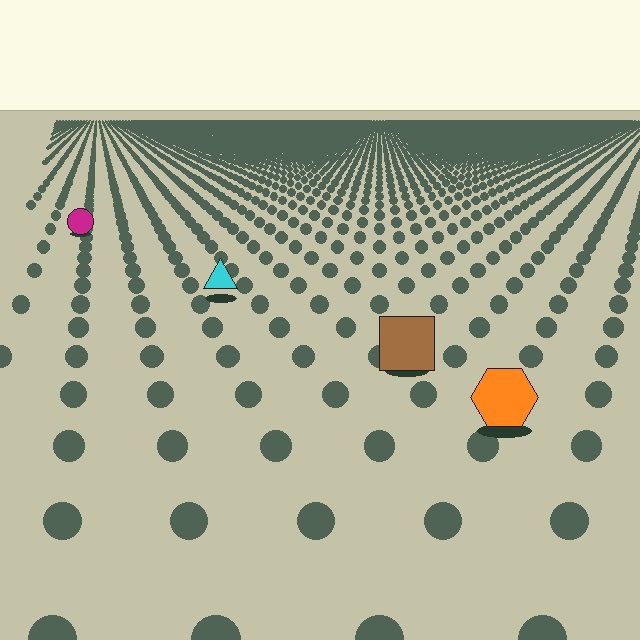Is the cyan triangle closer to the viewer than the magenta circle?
Yes. The cyan triangle is closer — you can tell from the texture gradient: the ground texture is coarser near it.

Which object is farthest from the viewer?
The magenta circle is farthest from the viewer. It appears smaller and the ground texture around it is denser.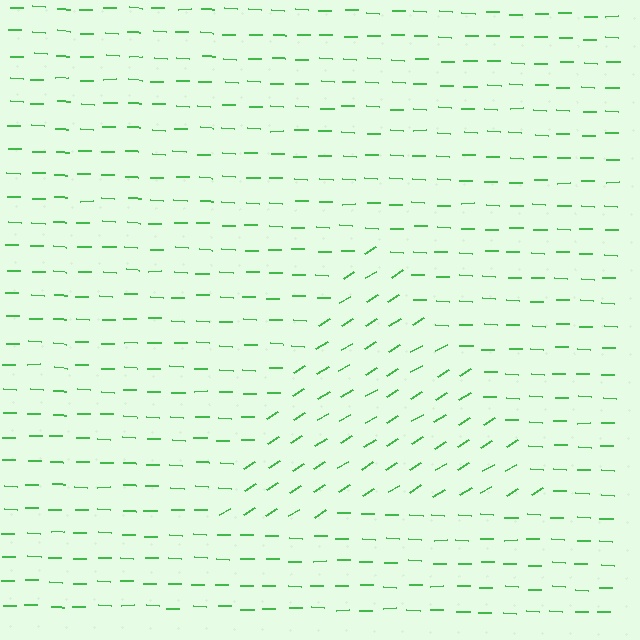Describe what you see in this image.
The image is filled with small green line segments. A triangle region in the image has lines oriented differently from the surrounding lines, creating a visible texture boundary.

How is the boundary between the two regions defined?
The boundary is defined purely by a change in line orientation (approximately 33 degrees difference). All lines are the same color and thickness.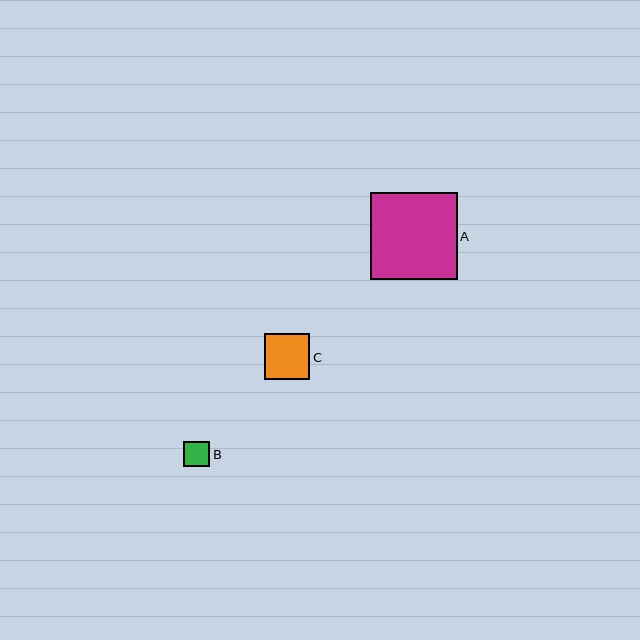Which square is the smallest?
Square B is the smallest with a size of approximately 26 pixels.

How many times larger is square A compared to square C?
Square A is approximately 1.9 times the size of square C.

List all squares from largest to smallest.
From largest to smallest: A, C, B.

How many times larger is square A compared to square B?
Square A is approximately 3.3 times the size of square B.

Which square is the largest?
Square A is the largest with a size of approximately 86 pixels.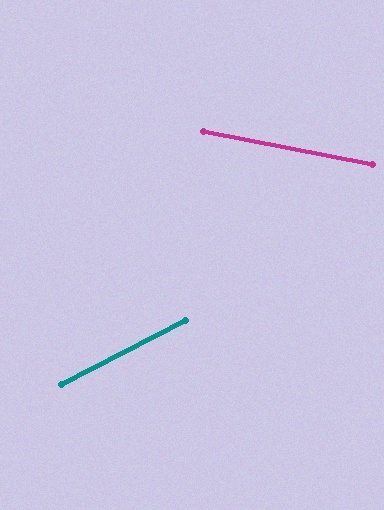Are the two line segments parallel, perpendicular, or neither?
Neither parallel nor perpendicular — they differ by about 39°.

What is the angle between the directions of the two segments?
Approximately 39 degrees.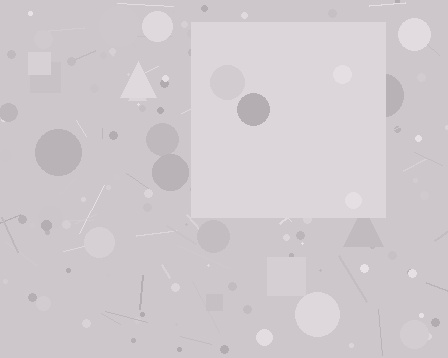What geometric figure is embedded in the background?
A square is embedded in the background.